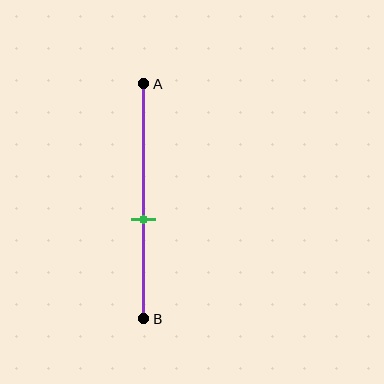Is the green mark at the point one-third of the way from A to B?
No, the mark is at about 60% from A, not at the 33% one-third point.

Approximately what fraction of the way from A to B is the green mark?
The green mark is approximately 60% of the way from A to B.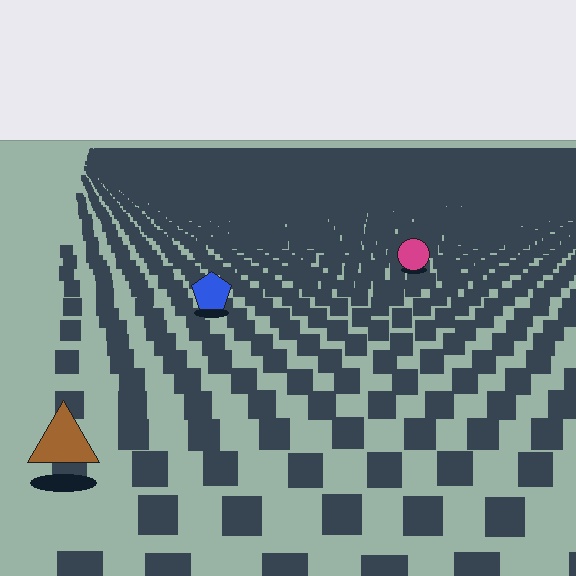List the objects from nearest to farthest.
From nearest to farthest: the brown triangle, the blue pentagon, the magenta circle.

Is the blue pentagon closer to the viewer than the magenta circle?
Yes. The blue pentagon is closer — you can tell from the texture gradient: the ground texture is coarser near it.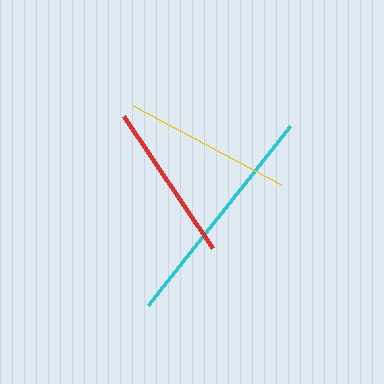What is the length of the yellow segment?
The yellow segment is approximately 168 pixels long.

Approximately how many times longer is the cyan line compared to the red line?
The cyan line is approximately 1.4 times the length of the red line.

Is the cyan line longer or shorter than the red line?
The cyan line is longer than the red line.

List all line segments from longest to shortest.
From longest to shortest: cyan, yellow, red.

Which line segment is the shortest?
The red line is the shortest at approximately 159 pixels.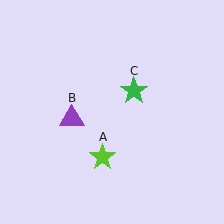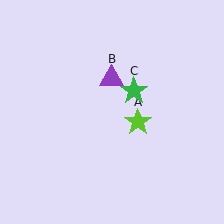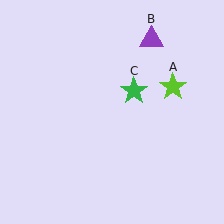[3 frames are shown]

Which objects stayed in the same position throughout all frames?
Green star (object C) remained stationary.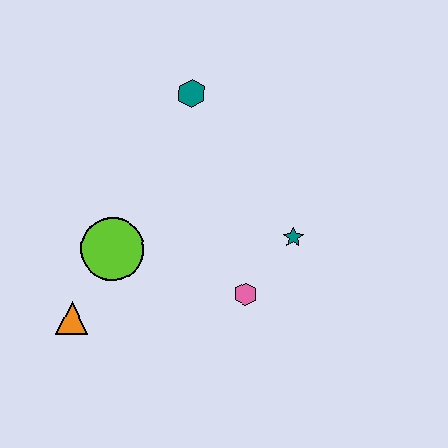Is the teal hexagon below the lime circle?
No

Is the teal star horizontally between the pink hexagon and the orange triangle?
No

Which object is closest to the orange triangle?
The lime circle is closest to the orange triangle.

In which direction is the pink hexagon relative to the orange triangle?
The pink hexagon is to the right of the orange triangle.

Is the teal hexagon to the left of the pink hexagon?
Yes